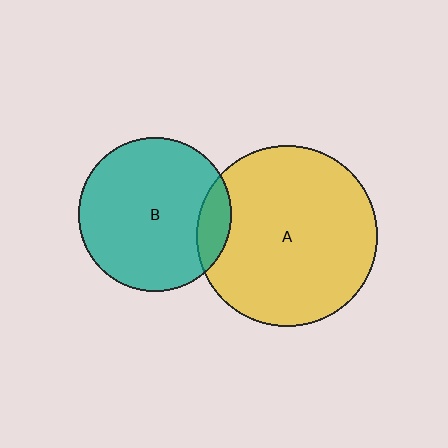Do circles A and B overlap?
Yes.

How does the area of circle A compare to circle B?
Approximately 1.4 times.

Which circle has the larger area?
Circle A (yellow).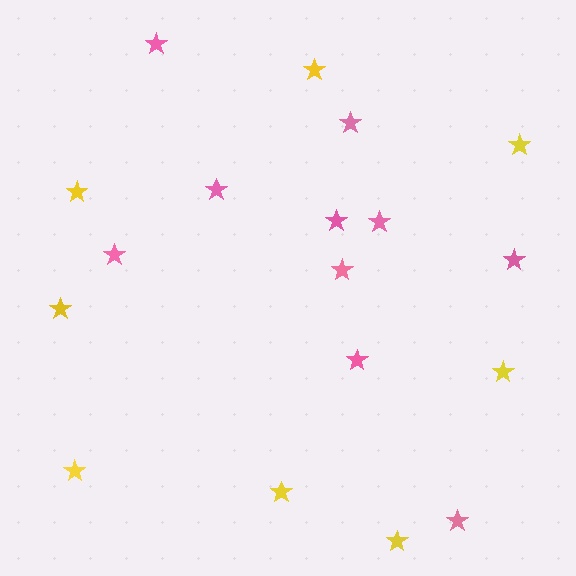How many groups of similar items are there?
There are 2 groups: one group of pink stars (10) and one group of yellow stars (8).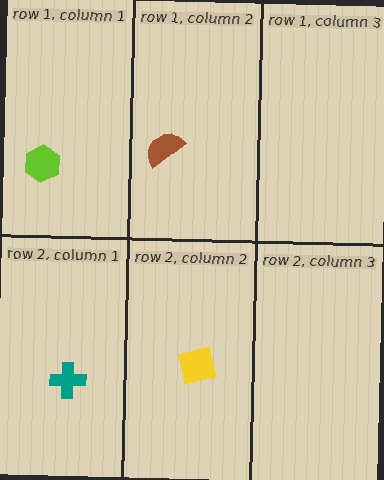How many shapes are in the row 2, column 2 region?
1.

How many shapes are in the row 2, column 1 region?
1.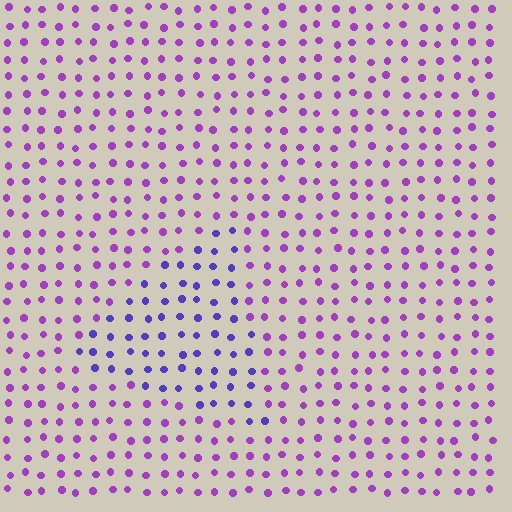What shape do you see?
I see a triangle.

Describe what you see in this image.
The image is filled with small purple elements in a uniform arrangement. A triangle-shaped region is visible where the elements are tinted to a slightly different hue, forming a subtle color boundary.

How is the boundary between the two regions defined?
The boundary is defined purely by a slight shift in hue (about 38 degrees). Spacing, size, and orientation are identical on both sides.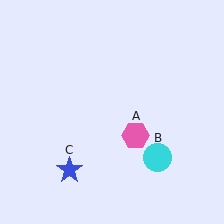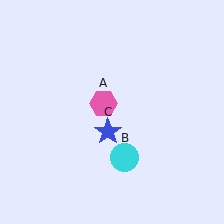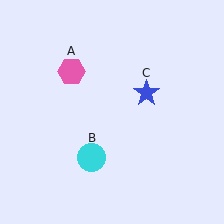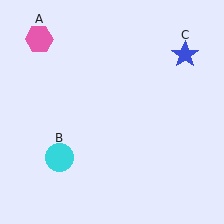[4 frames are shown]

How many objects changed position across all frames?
3 objects changed position: pink hexagon (object A), cyan circle (object B), blue star (object C).